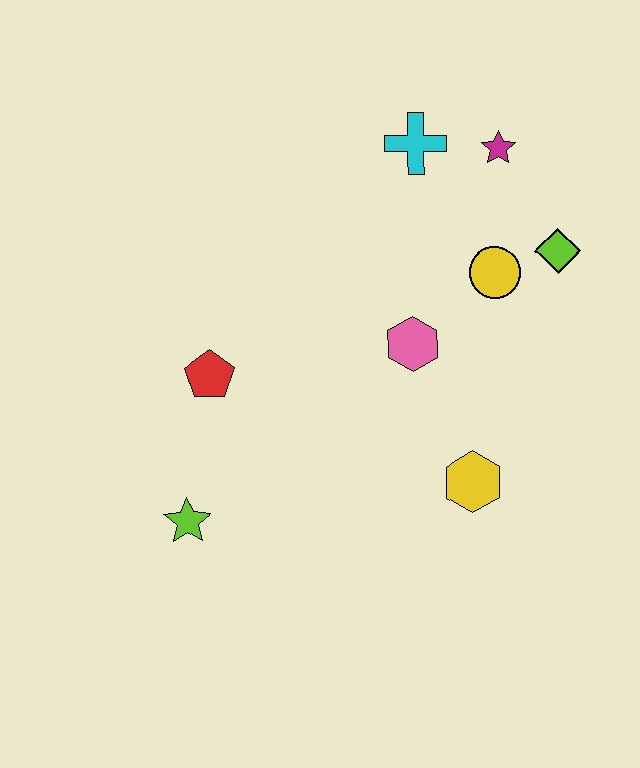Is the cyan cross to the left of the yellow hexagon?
Yes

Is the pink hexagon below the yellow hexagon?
No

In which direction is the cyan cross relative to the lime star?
The cyan cross is above the lime star.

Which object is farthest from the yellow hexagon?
The cyan cross is farthest from the yellow hexagon.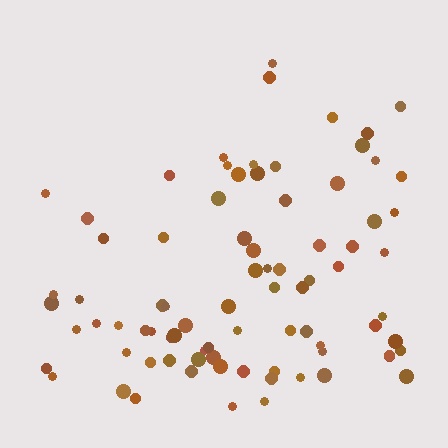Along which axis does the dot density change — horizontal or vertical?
Vertical.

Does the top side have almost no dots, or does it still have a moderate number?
Still a moderate number, just noticeably fewer than the bottom.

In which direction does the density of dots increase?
From top to bottom, with the bottom side densest.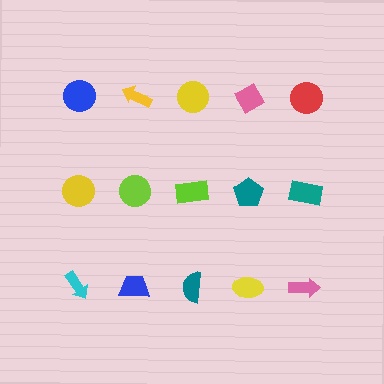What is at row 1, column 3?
A yellow circle.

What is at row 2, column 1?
A yellow circle.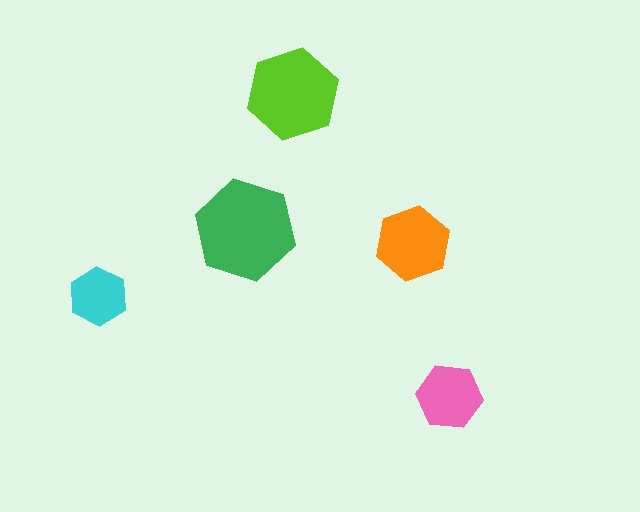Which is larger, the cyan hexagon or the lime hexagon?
The lime one.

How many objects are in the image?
There are 5 objects in the image.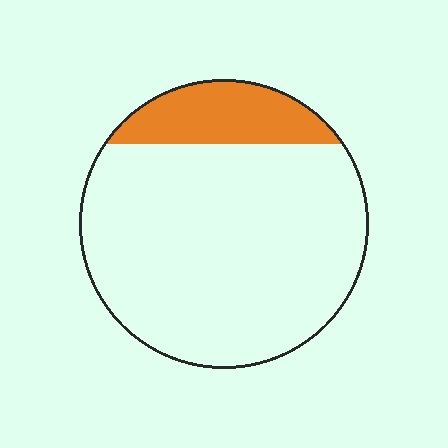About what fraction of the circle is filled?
About one sixth (1/6).